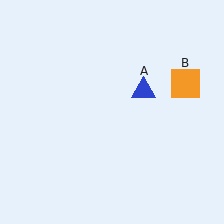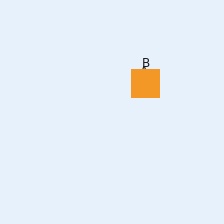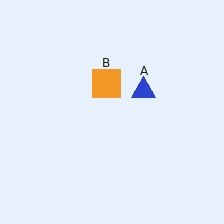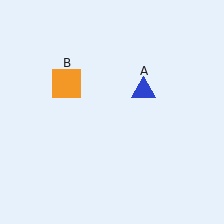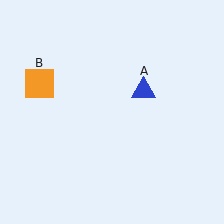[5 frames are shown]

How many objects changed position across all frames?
1 object changed position: orange square (object B).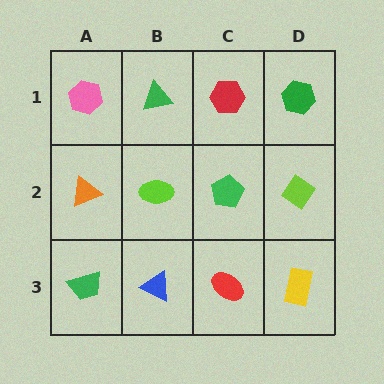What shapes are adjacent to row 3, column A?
An orange triangle (row 2, column A), a blue triangle (row 3, column B).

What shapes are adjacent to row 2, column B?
A green triangle (row 1, column B), a blue triangle (row 3, column B), an orange triangle (row 2, column A), a green pentagon (row 2, column C).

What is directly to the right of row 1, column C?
A green hexagon.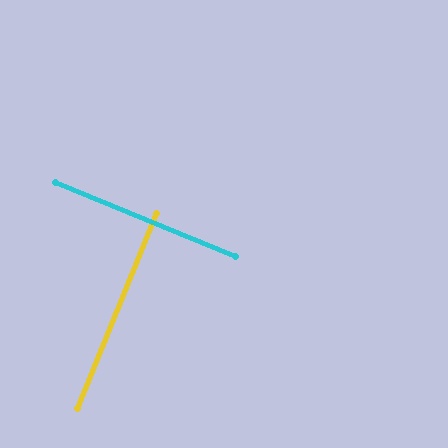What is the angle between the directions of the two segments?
Approximately 90 degrees.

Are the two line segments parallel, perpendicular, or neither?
Perpendicular — they meet at approximately 90°.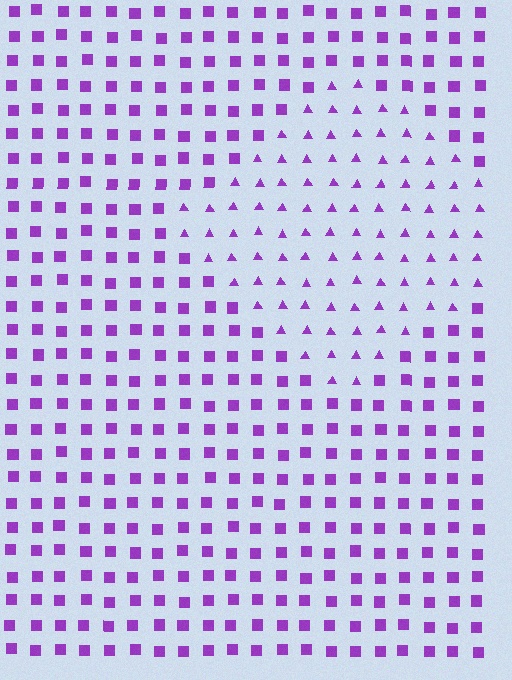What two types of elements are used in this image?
The image uses triangles inside the diamond region and squares outside it.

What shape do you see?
I see a diamond.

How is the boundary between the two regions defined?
The boundary is defined by a change in element shape: triangles inside vs. squares outside. All elements share the same color and spacing.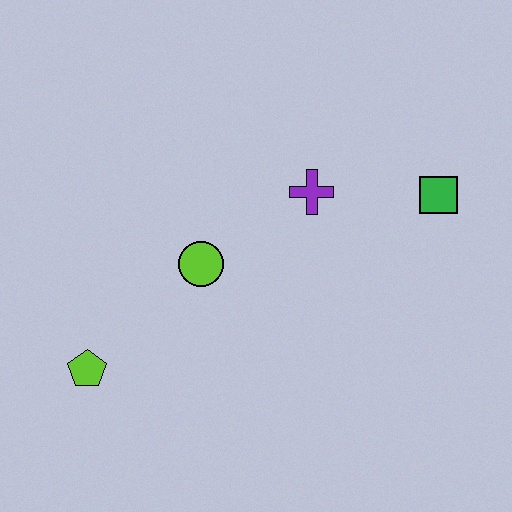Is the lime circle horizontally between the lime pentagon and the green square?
Yes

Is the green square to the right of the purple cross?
Yes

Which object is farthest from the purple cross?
The lime pentagon is farthest from the purple cross.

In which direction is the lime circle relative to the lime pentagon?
The lime circle is to the right of the lime pentagon.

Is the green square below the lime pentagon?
No